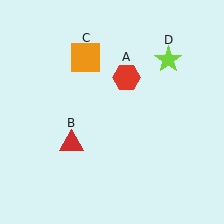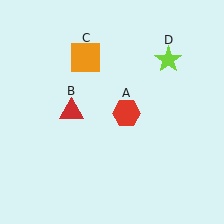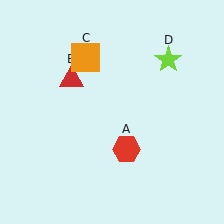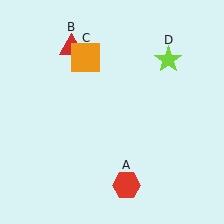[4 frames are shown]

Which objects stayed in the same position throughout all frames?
Orange square (object C) and lime star (object D) remained stationary.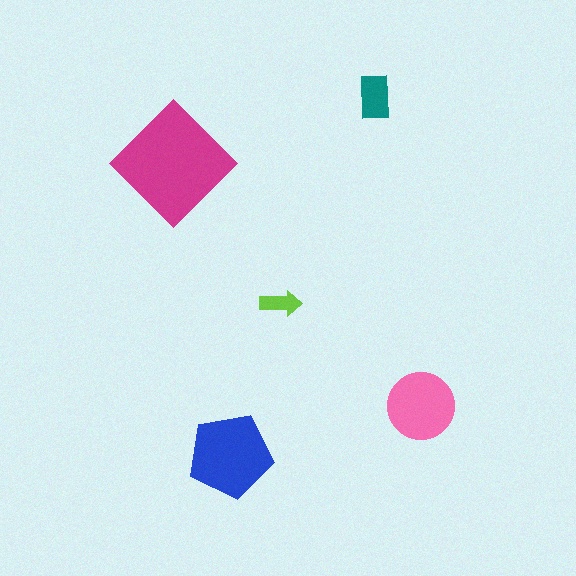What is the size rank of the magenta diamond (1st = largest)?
1st.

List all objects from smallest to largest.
The lime arrow, the teal rectangle, the pink circle, the blue pentagon, the magenta diamond.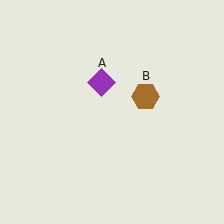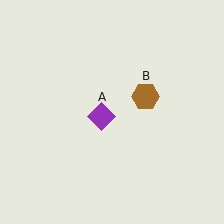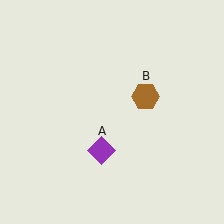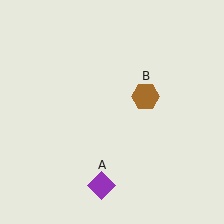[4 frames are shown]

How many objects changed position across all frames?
1 object changed position: purple diamond (object A).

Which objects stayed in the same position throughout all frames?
Brown hexagon (object B) remained stationary.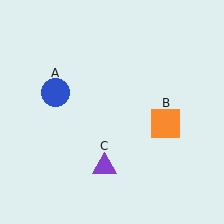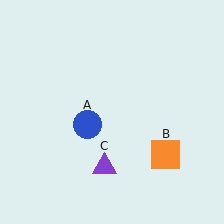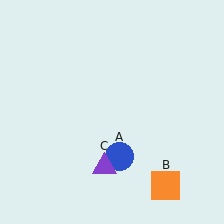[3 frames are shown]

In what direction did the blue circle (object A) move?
The blue circle (object A) moved down and to the right.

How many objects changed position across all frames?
2 objects changed position: blue circle (object A), orange square (object B).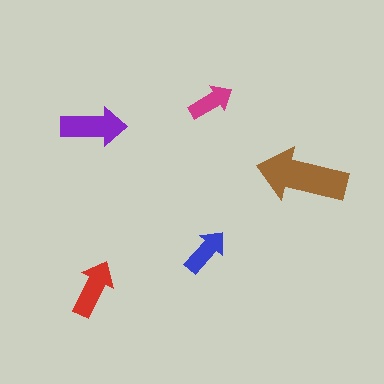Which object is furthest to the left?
The red arrow is leftmost.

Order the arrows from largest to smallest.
the brown one, the purple one, the red one, the blue one, the magenta one.